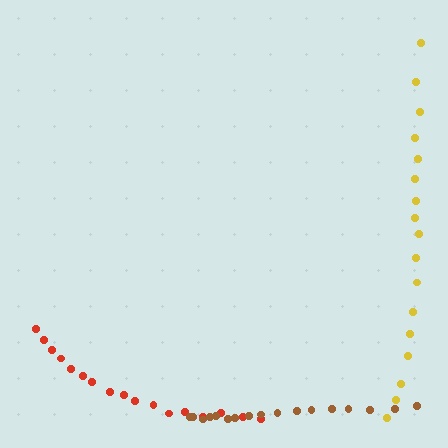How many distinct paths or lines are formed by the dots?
There are 3 distinct paths.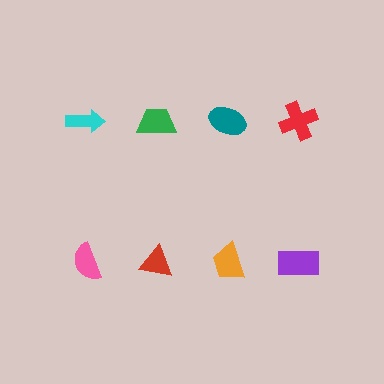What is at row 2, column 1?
A pink semicircle.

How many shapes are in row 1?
4 shapes.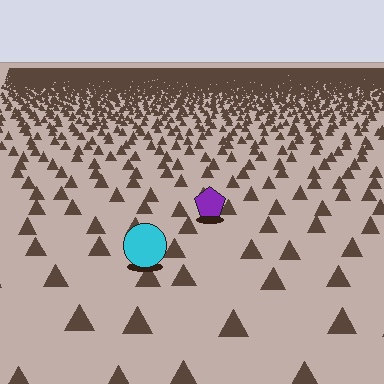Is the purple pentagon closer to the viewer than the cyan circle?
No. The cyan circle is closer — you can tell from the texture gradient: the ground texture is coarser near it.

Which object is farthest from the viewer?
The purple pentagon is farthest from the viewer. It appears smaller and the ground texture around it is denser.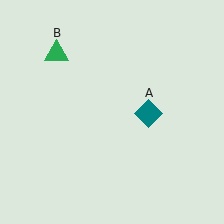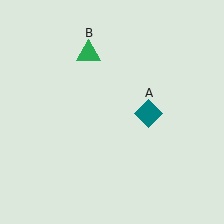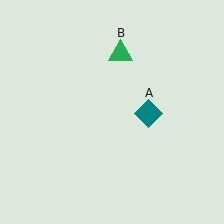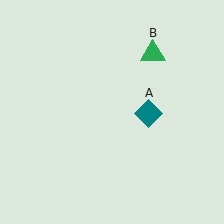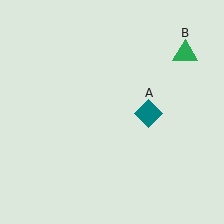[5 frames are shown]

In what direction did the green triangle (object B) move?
The green triangle (object B) moved right.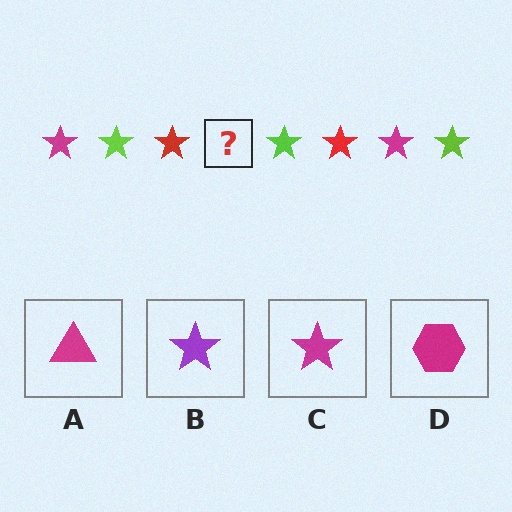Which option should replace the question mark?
Option C.